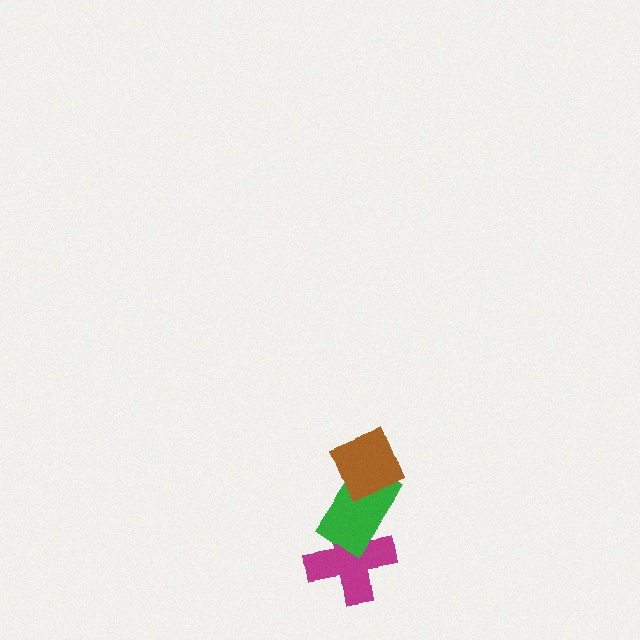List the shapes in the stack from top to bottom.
From top to bottom: the brown diamond, the green rectangle, the magenta cross.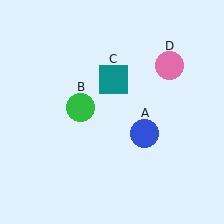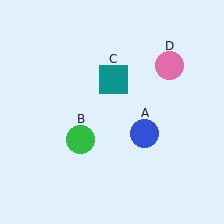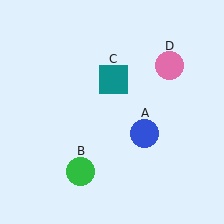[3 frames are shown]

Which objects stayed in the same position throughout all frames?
Blue circle (object A) and teal square (object C) and pink circle (object D) remained stationary.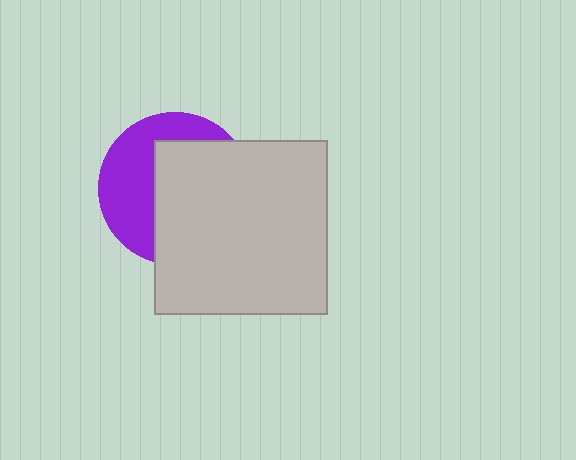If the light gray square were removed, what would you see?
You would see the complete purple circle.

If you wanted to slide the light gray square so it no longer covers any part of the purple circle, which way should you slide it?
Slide it right — that is the most direct way to separate the two shapes.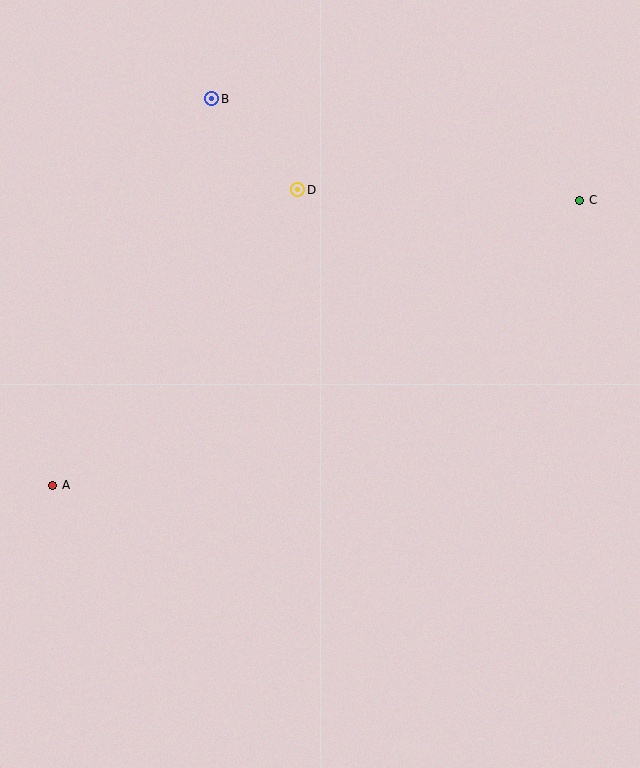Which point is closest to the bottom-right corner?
Point C is closest to the bottom-right corner.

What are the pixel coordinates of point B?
Point B is at (212, 99).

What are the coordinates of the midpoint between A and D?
The midpoint between A and D is at (175, 337).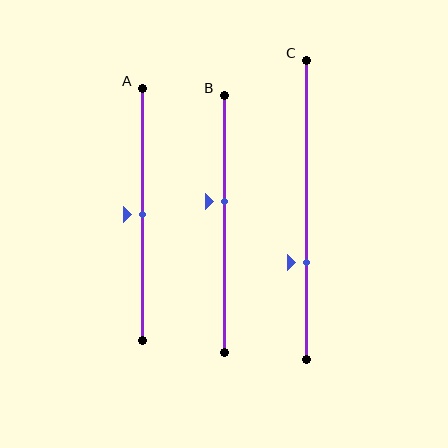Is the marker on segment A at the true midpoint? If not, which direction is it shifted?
Yes, the marker on segment A is at the true midpoint.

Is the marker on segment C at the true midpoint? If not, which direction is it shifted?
No, the marker on segment C is shifted downward by about 18% of the segment length.